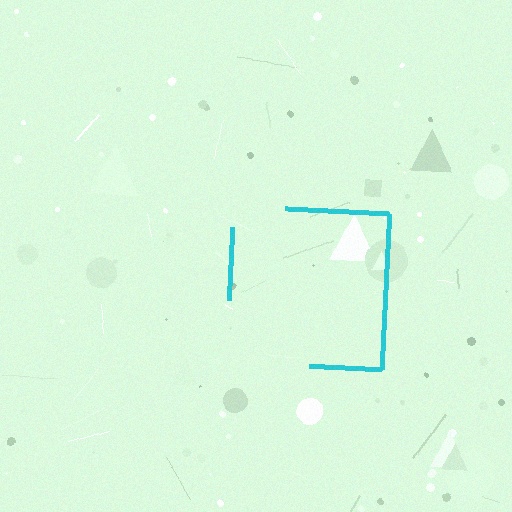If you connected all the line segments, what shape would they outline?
They would outline a square.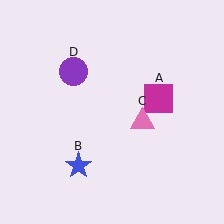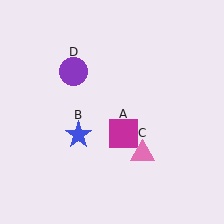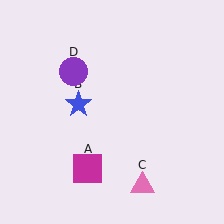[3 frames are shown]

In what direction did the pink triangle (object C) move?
The pink triangle (object C) moved down.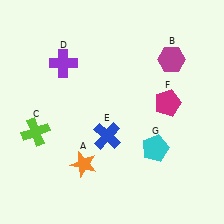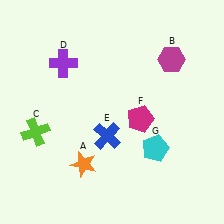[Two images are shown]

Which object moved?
The magenta pentagon (F) moved left.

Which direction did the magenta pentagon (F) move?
The magenta pentagon (F) moved left.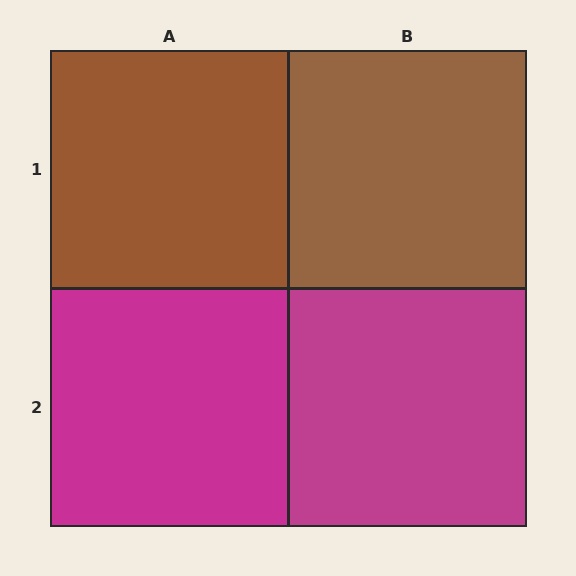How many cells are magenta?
2 cells are magenta.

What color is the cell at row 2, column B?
Magenta.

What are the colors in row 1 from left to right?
Brown, brown.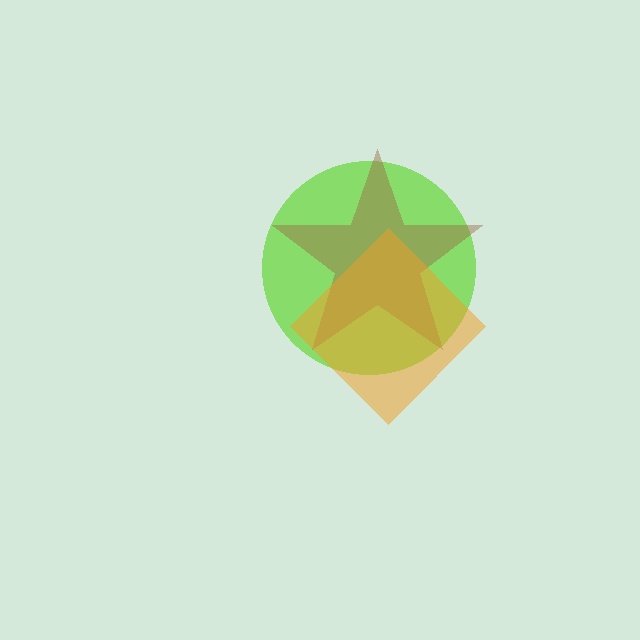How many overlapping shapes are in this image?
There are 3 overlapping shapes in the image.